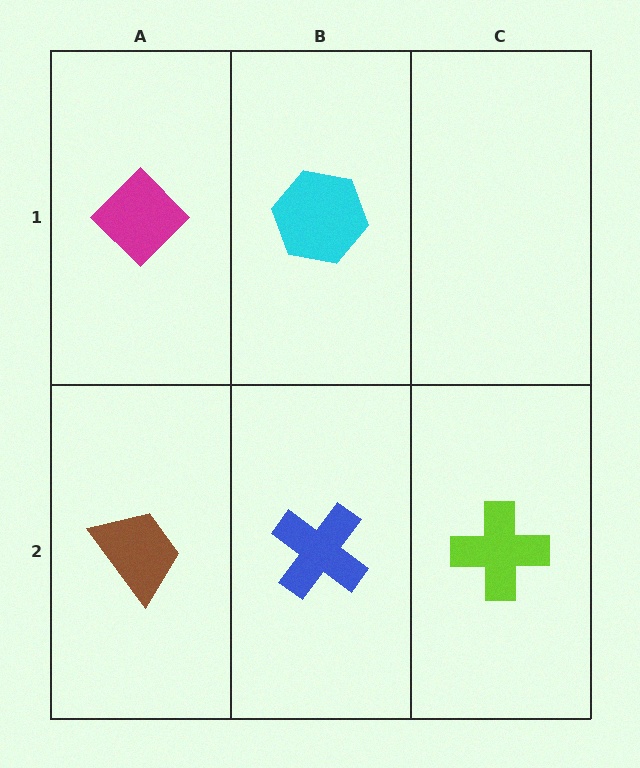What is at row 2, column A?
A brown trapezoid.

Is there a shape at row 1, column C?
No, that cell is empty.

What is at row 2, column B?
A blue cross.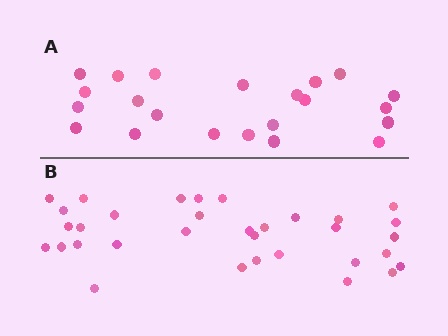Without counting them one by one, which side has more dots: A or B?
Region B (the bottom region) has more dots.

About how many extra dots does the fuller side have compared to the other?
Region B has roughly 12 or so more dots than region A.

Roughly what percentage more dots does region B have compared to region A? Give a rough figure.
About 50% more.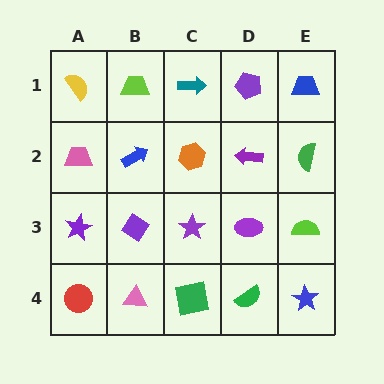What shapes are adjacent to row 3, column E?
A green semicircle (row 2, column E), a blue star (row 4, column E), a purple ellipse (row 3, column D).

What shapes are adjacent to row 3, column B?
A blue arrow (row 2, column B), a pink triangle (row 4, column B), a purple star (row 3, column A), a purple star (row 3, column C).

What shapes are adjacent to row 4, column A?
A purple star (row 3, column A), a pink triangle (row 4, column B).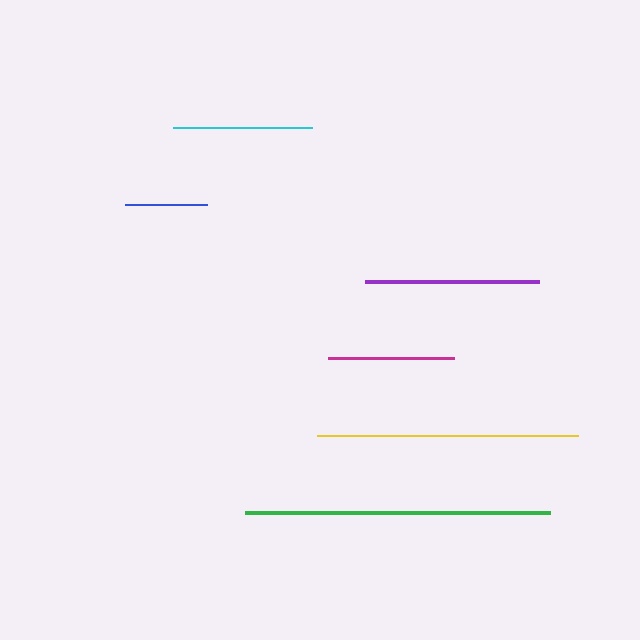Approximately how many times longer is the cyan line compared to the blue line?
The cyan line is approximately 1.7 times the length of the blue line.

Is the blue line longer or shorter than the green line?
The green line is longer than the blue line.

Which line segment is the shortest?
The blue line is the shortest at approximately 81 pixels.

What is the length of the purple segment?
The purple segment is approximately 173 pixels long.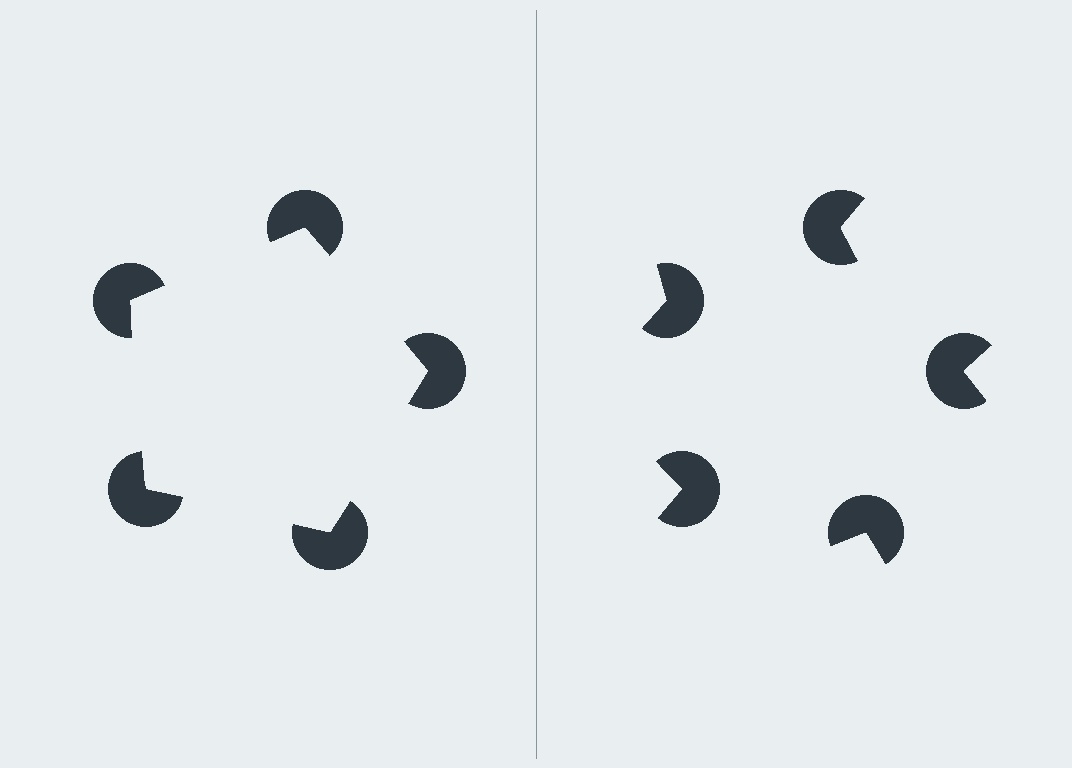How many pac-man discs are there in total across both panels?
10 — 5 on each side.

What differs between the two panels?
The pac-man discs are positioned identically on both sides; only the wedge orientations differ. On the left they align to a pentagon; on the right they are misaligned.